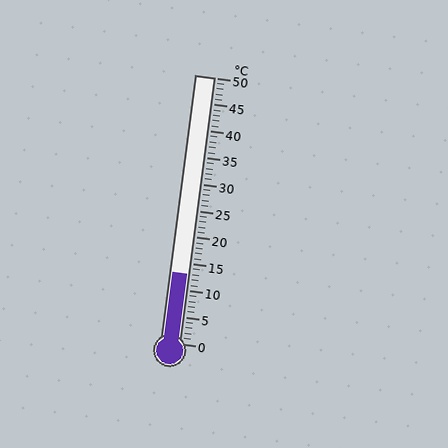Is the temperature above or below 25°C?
The temperature is below 25°C.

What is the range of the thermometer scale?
The thermometer scale ranges from 0°C to 50°C.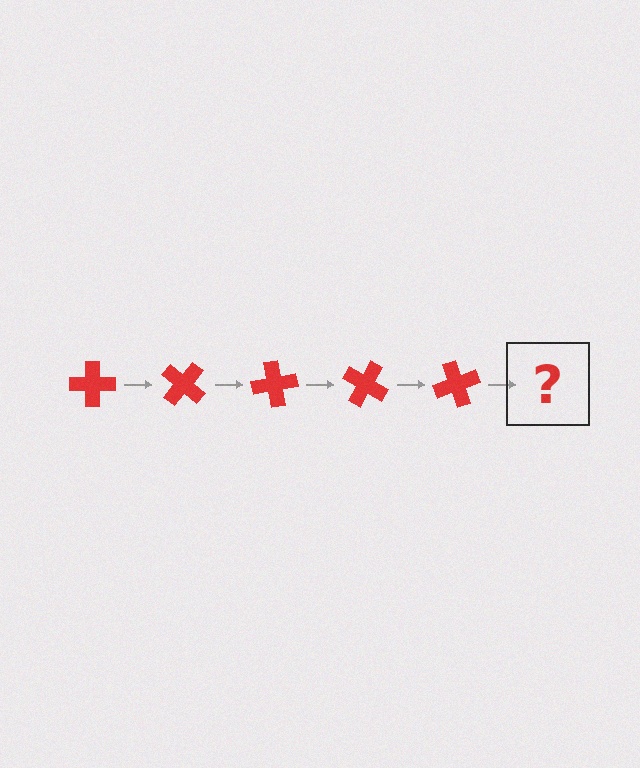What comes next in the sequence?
The next element should be a red cross rotated 200 degrees.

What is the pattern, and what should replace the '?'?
The pattern is that the cross rotates 40 degrees each step. The '?' should be a red cross rotated 200 degrees.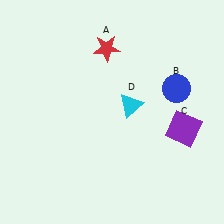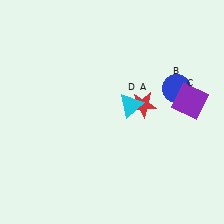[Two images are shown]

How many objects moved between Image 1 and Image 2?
2 objects moved between the two images.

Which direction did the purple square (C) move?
The purple square (C) moved up.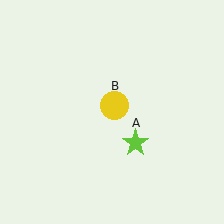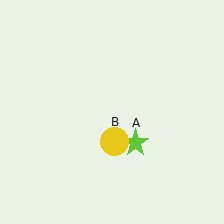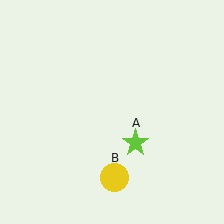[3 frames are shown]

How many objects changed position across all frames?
1 object changed position: yellow circle (object B).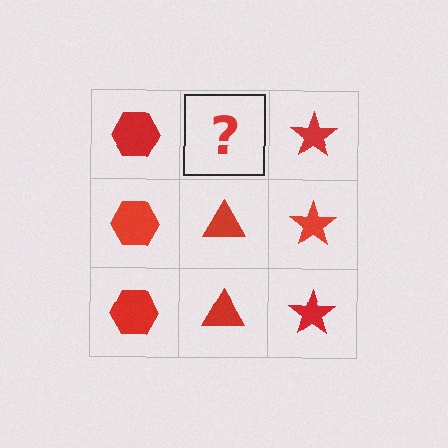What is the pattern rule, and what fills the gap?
The rule is that each column has a consistent shape. The gap should be filled with a red triangle.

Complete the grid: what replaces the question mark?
The question mark should be replaced with a red triangle.